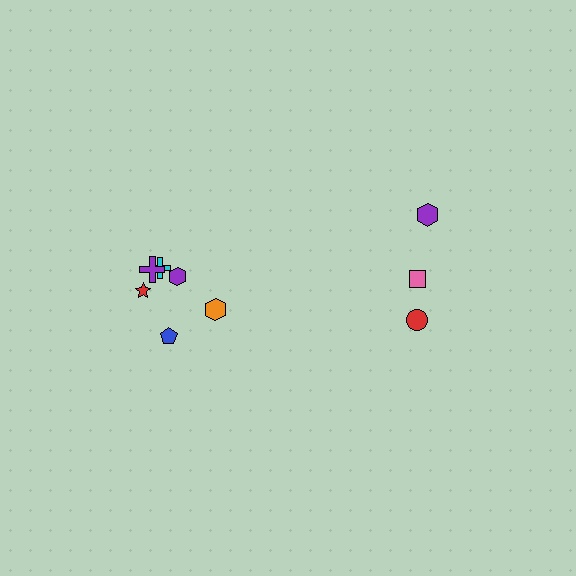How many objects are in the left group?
There are 6 objects.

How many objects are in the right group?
There are 3 objects.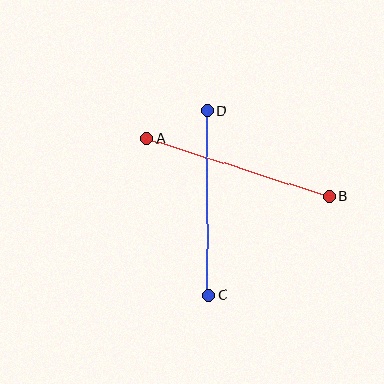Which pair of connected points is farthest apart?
Points A and B are farthest apart.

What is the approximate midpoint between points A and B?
The midpoint is at approximately (238, 167) pixels.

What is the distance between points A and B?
The distance is approximately 191 pixels.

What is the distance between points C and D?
The distance is approximately 185 pixels.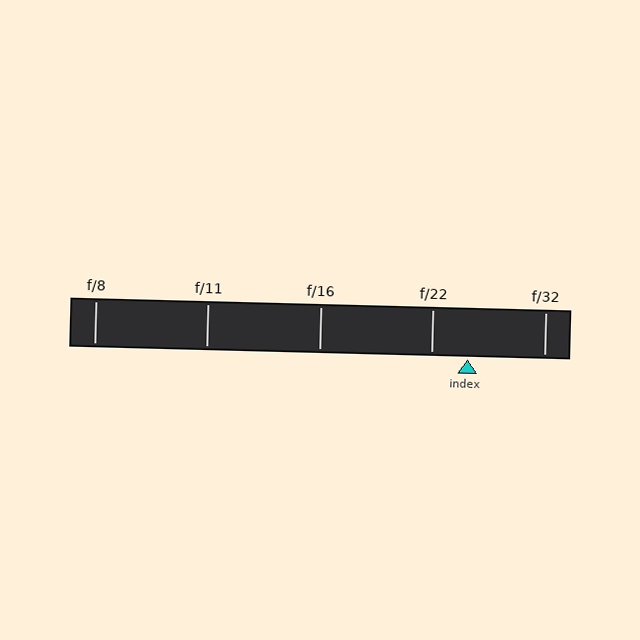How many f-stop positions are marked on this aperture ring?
There are 5 f-stop positions marked.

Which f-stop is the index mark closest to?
The index mark is closest to f/22.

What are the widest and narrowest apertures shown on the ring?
The widest aperture shown is f/8 and the narrowest is f/32.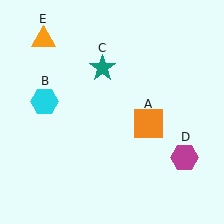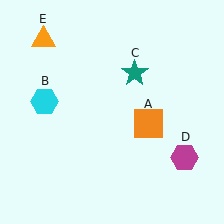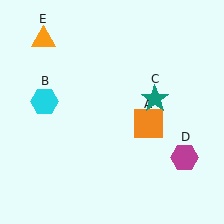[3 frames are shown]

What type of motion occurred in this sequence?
The teal star (object C) rotated clockwise around the center of the scene.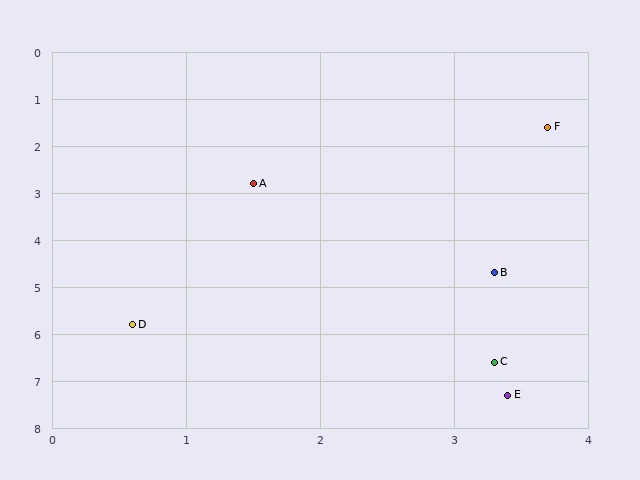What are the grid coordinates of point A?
Point A is at approximately (1.5, 2.8).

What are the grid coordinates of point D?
Point D is at approximately (0.6, 5.8).